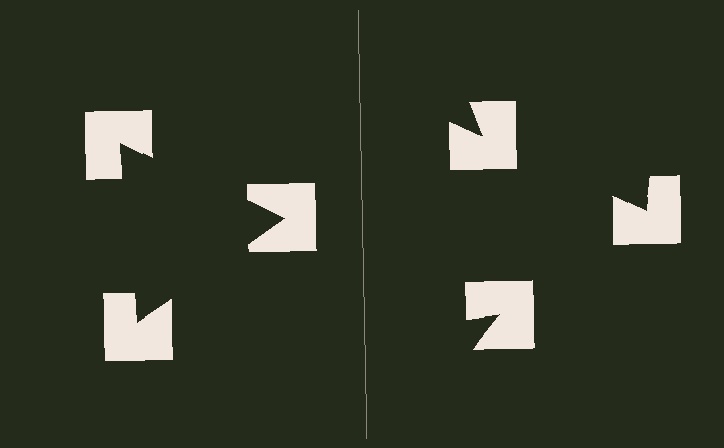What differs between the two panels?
The notched squares are positioned identically on both sides; only the wedge orientations differ. On the left they align to a triangle; on the right they are misaligned.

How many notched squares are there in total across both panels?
6 — 3 on each side.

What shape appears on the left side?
An illusory triangle.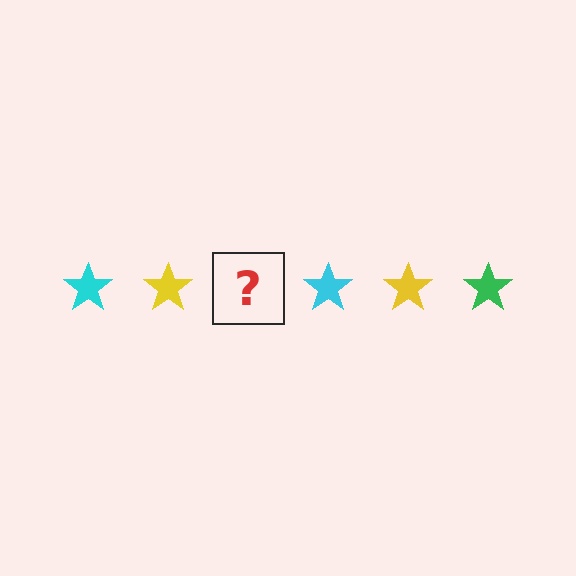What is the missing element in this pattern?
The missing element is a green star.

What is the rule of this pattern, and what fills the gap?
The rule is that the pattern cycles through cyan, yellow, green stars. The gap should be filled with a green star.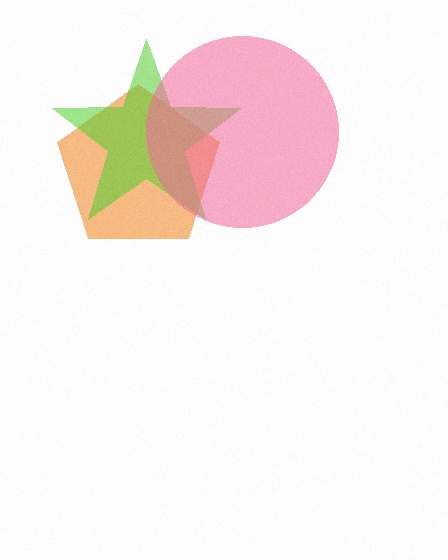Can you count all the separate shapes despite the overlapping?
Yes, there are 3 separate shapes.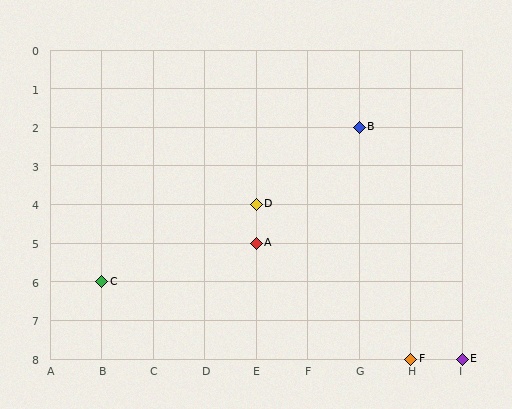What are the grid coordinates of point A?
Point A is at grid coordinates (E, 5).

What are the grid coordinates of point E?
Point E is at grid coordinates (I, 8).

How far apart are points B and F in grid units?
Points B and F are 1 column and 6 rows apart (about 6.1 grid units diagonally).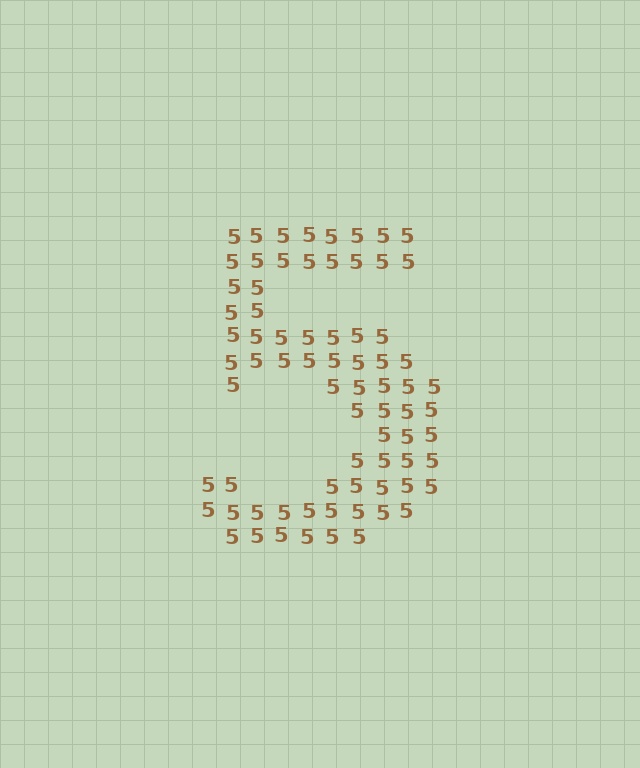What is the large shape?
The large shape is the digit 5.